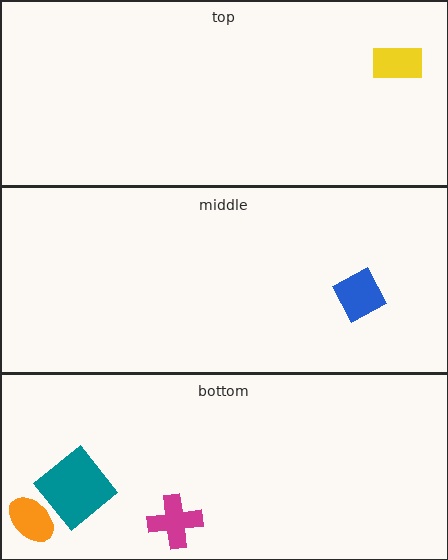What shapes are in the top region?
The yellow rectangle.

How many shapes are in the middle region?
1.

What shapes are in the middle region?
The blue diamond.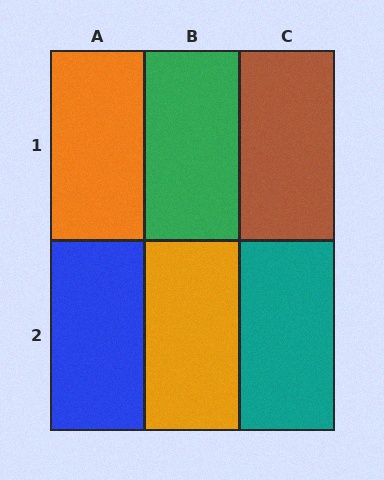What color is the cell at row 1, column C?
Brown.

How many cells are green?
1 cell is green.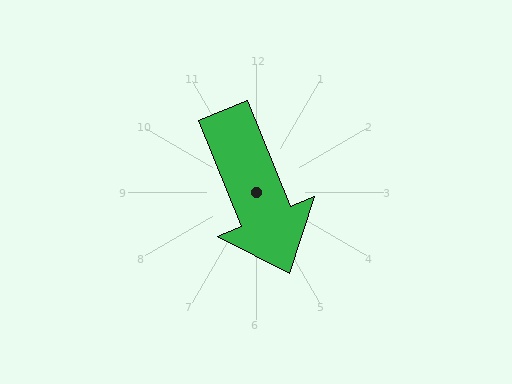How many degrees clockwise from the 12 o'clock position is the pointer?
Approximately 158 degrees.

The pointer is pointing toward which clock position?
Roughly 5 o'clock.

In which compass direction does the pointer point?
South.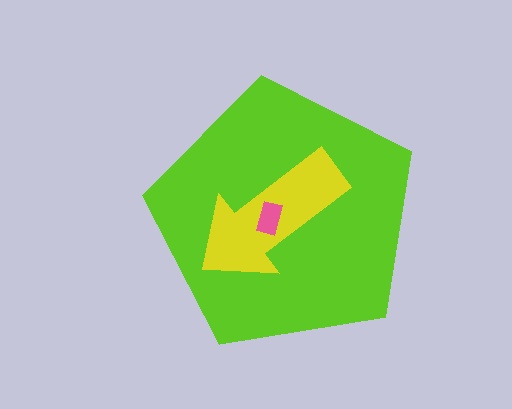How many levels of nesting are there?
3.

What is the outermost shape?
The lime pentagon.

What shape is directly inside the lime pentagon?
The yellow arrow.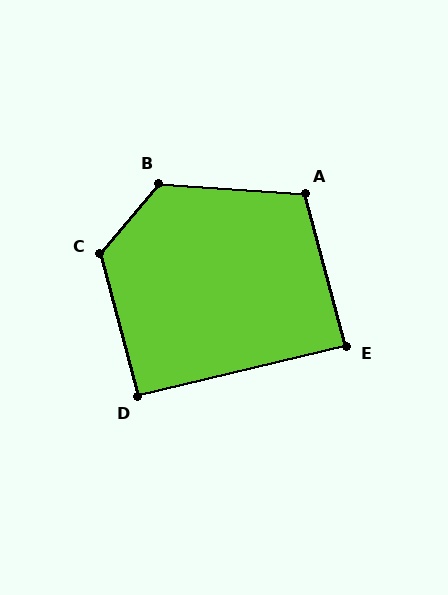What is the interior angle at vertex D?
Approximately 91 degrees (approximately right).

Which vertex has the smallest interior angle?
E, at approximately 89 degrees.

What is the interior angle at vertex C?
Approximately 125 degrees (obtuse).